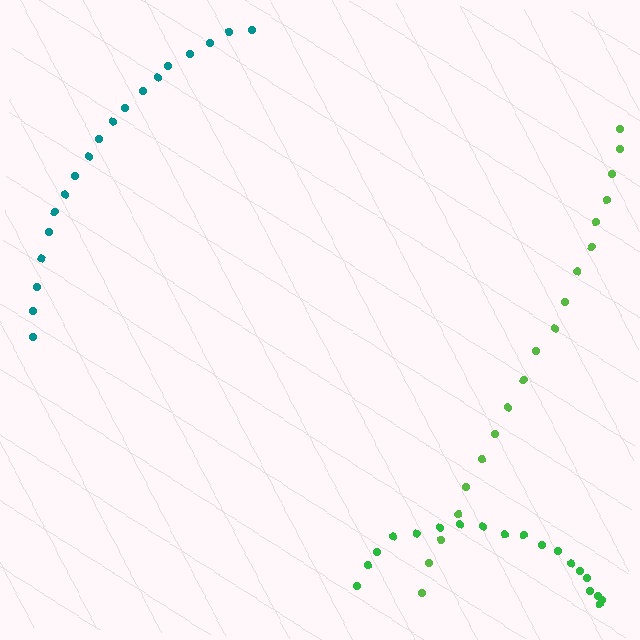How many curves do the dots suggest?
There are 3 distinct paths.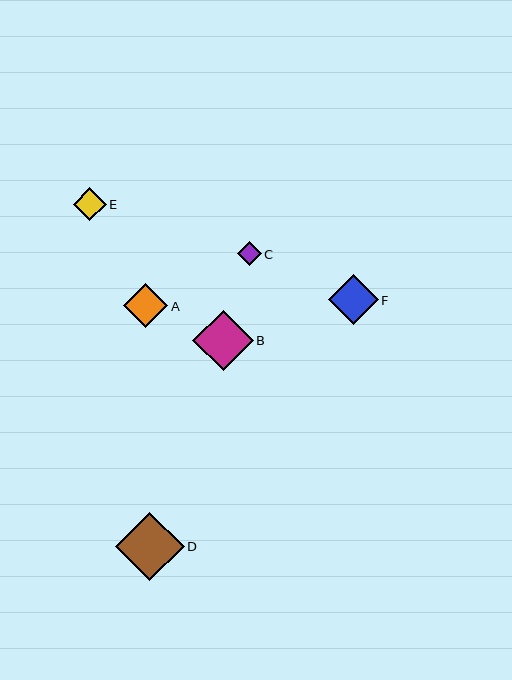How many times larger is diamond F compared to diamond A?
Diamond F is approximately 1.1 times the size of diamond A.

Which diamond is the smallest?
Diamond C is the smallest with a size of approximately 24 pixels.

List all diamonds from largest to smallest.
From largest to smallest: D, B, F, A, E, C.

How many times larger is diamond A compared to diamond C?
Diamond A is approximately 1.8 times the size of diamond C.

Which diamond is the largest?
Diamond D is the largest with a size of approximately 68 pixels.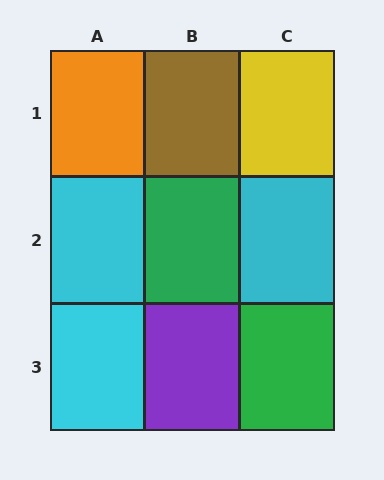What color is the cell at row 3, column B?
Purple.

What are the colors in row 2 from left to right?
Cyan, green, cyan.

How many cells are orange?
1 cell is orange.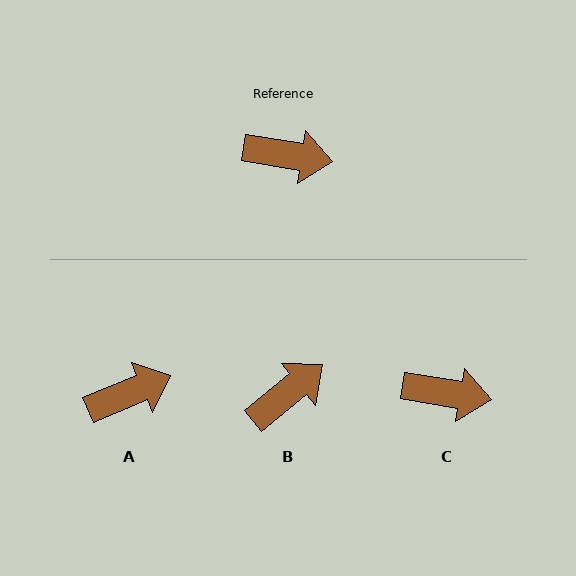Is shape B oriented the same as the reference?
No, it is off by about 48 degrees.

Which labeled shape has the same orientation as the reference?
C.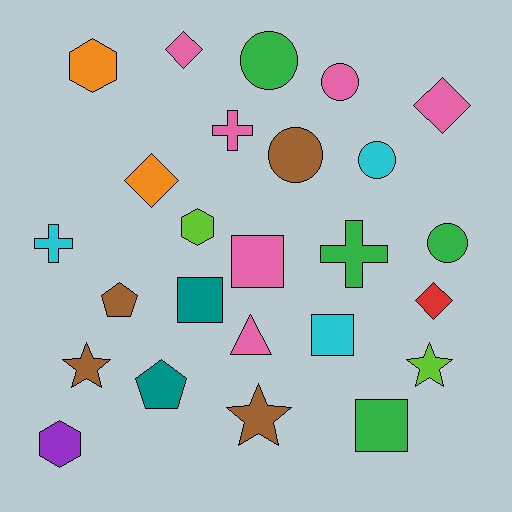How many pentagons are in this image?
There are 2 pentagons.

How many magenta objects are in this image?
There are no magenta objects.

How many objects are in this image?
There are 25 objects.